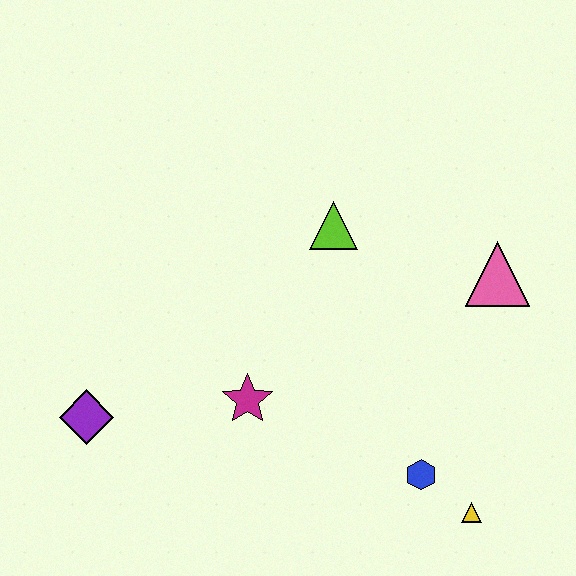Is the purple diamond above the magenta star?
No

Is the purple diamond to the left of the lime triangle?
Yes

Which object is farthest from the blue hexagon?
The purple diamond is farthest from the blue hexagon.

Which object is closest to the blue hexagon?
The yellow triangle is closest to the blue hexagon.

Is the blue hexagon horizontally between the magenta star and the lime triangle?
No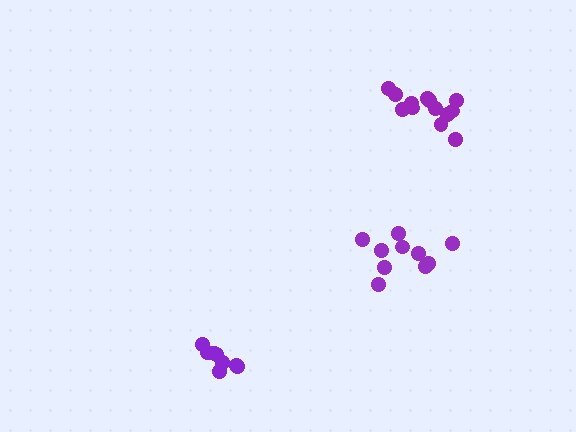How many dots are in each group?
Group 1: 8 dots, Group 2: 13 dots, Group 3: 10 dots (31 total).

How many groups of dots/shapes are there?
There are 3 groups.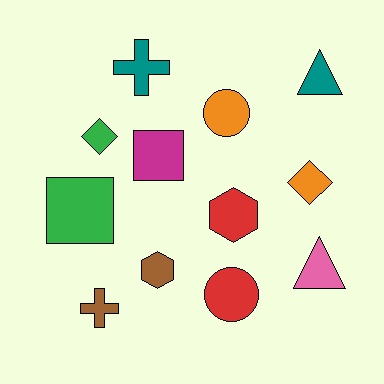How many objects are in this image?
There are 12 objects.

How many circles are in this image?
There are 2 circles.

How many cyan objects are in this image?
There are no cyan objects.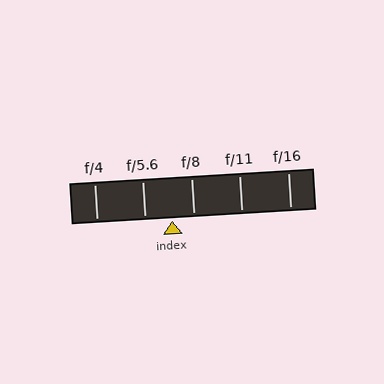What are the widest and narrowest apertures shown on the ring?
The widest aperture shown is f/4 and the narrowest is f/16.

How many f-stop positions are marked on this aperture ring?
There are 5 f-stop positions marked.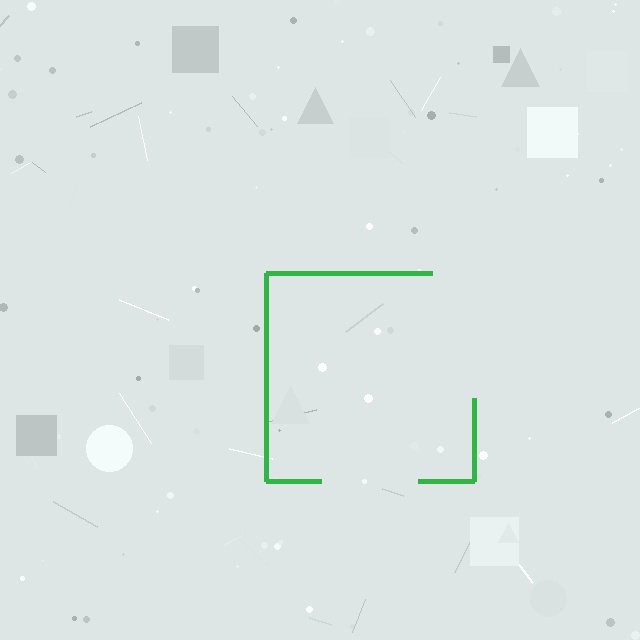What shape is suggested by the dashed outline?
The dashed outline suggests a square.